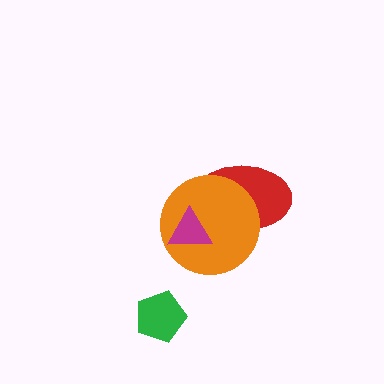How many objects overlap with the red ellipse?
2 objects overlap with the red ellipse.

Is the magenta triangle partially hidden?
No, no other shape covers it.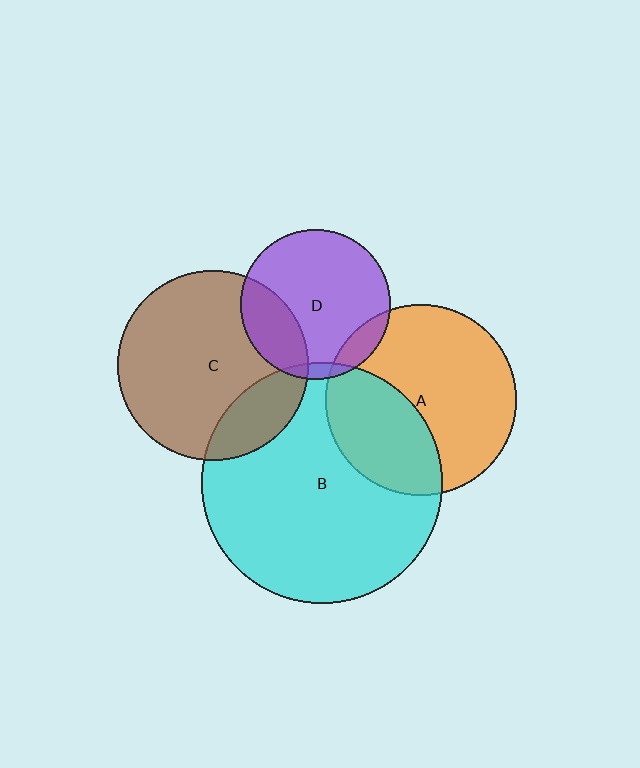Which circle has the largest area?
Circle B (cyan).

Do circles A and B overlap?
Yes.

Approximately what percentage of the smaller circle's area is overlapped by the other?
Approximately 35%.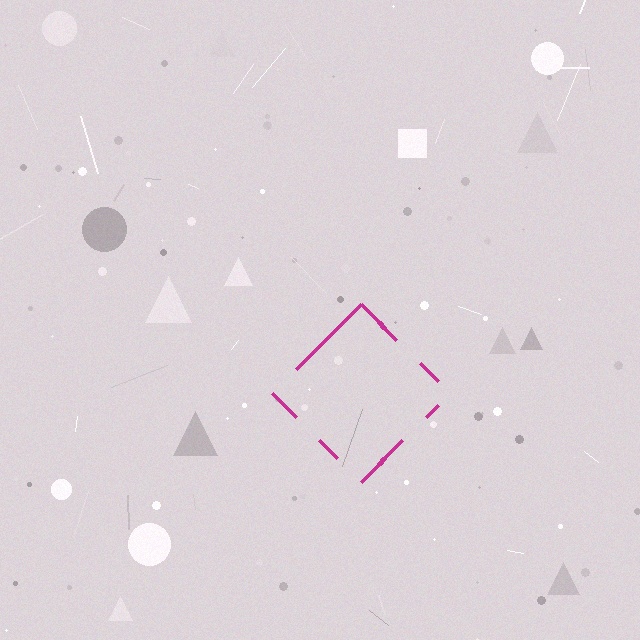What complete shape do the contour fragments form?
The contour fragments form a diamond.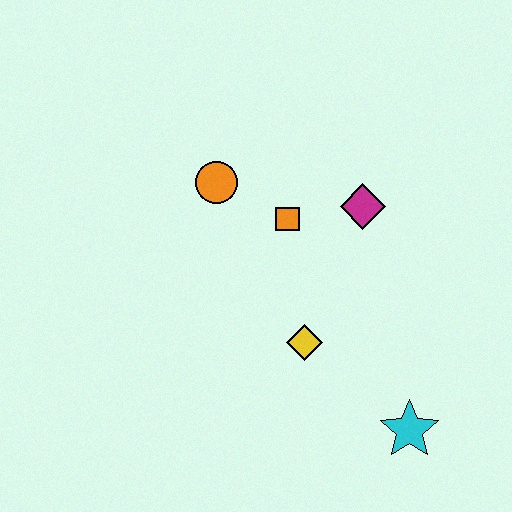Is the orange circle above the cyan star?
Yes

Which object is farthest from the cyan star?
The orange circle is farthest from the cyan star.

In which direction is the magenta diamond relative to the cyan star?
The magenta diamond is above the cyan star.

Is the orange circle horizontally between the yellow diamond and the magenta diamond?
No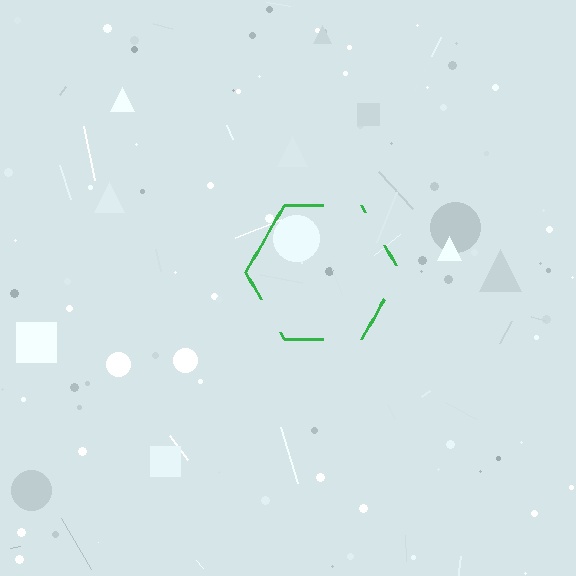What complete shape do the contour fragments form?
The contour fragments form a hexagon.